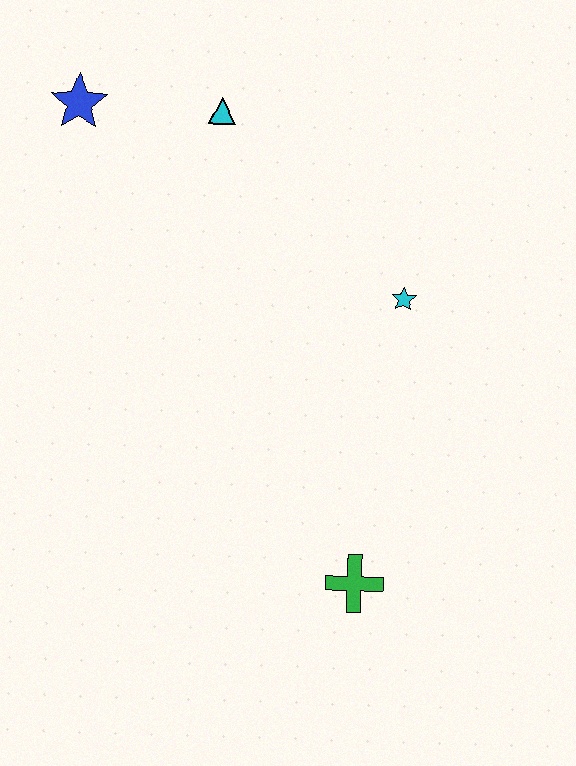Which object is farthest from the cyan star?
The blue star is farthest from the cyan star.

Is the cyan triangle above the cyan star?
Yes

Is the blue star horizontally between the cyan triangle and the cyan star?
No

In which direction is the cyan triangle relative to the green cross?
The cyan triangle is above the green cross.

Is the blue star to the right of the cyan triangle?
No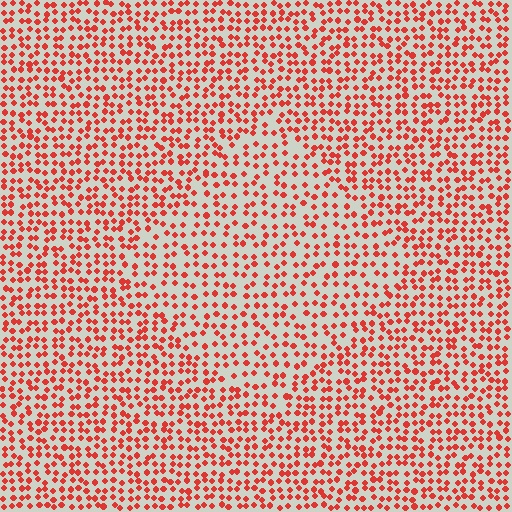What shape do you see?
I see a diamond.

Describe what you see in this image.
The image contains small red elements arranged at two different densities. A diamond-shaped region is visible where the elements are less densely packed than the surrounding area.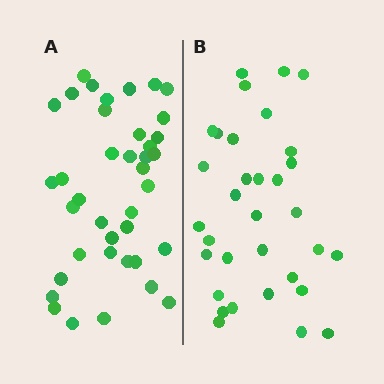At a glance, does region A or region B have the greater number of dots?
Region A (the left region) has more dots.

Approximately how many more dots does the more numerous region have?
Region A has about 6 more dots than region B.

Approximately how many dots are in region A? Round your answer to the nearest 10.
About 40 dots. (The exact count is 39, which rounds to 40.)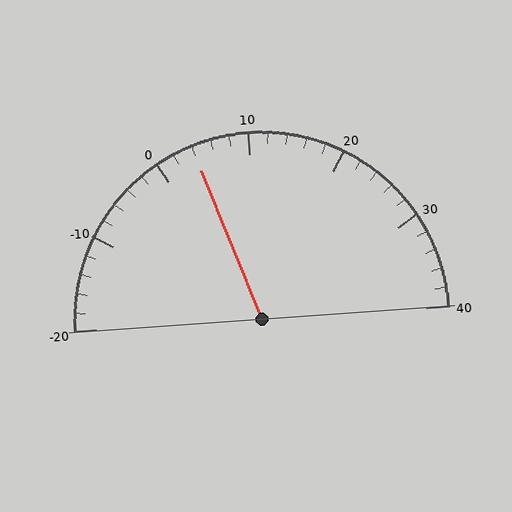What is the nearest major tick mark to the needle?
The nearest major tick mark is 0.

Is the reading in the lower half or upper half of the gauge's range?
The reading is in the lower half of the range (-20 to 40).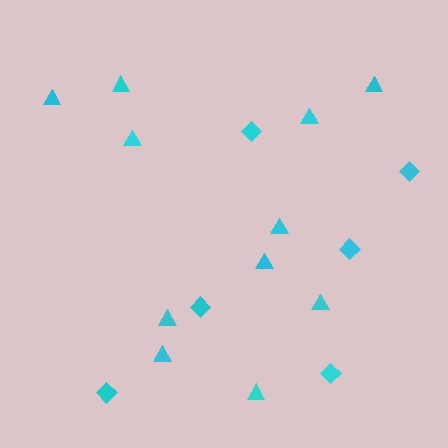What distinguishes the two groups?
There are 2 groups: one group of diamonds (6) and one group of triangles (11).